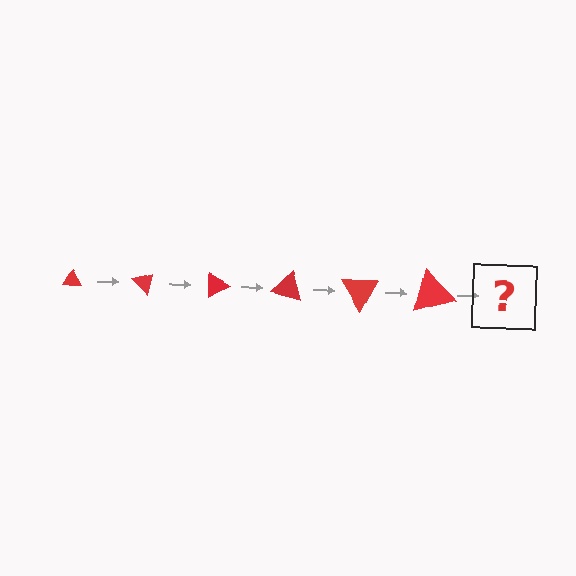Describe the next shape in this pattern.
It should be a triangle, larger than the previous one and rotated 270 degrees from the start.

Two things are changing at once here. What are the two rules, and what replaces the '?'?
The two rules are that the triangle grows larger each step and it rotates 45 degrees each step. The '?' should be a triangle, larger than the previous one and rotated 270 degrees from the start.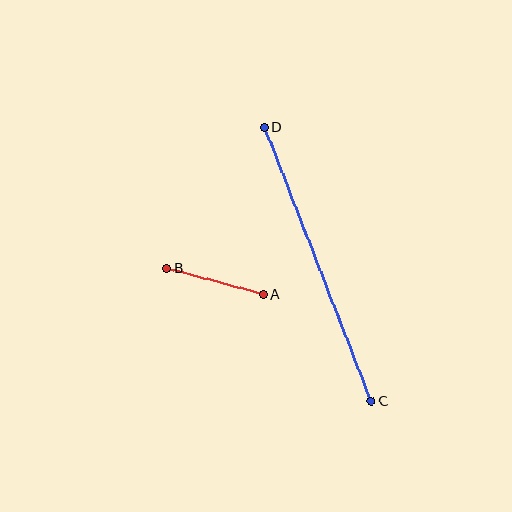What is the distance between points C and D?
The distance is approximately 294 pixels.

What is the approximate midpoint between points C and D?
The midpoint is at approximately (318, 264) pixels.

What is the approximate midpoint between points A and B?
The midpoint is at approximately (215, 282) pixels.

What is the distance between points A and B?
The distance is approximately 100 pixels.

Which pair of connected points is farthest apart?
Points C and D are farthest apart.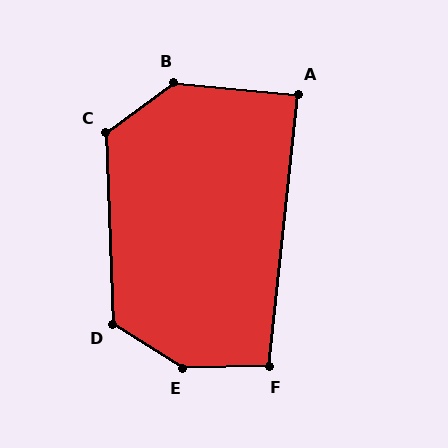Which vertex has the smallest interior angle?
A, at approximately 89 degrees.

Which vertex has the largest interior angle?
E, at approximately 147 degrees.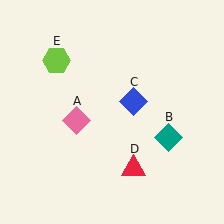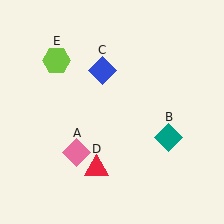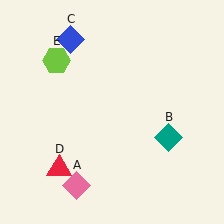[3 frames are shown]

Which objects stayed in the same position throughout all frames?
Teal diamond (object B) and lime hexagon (object E) remained stationary.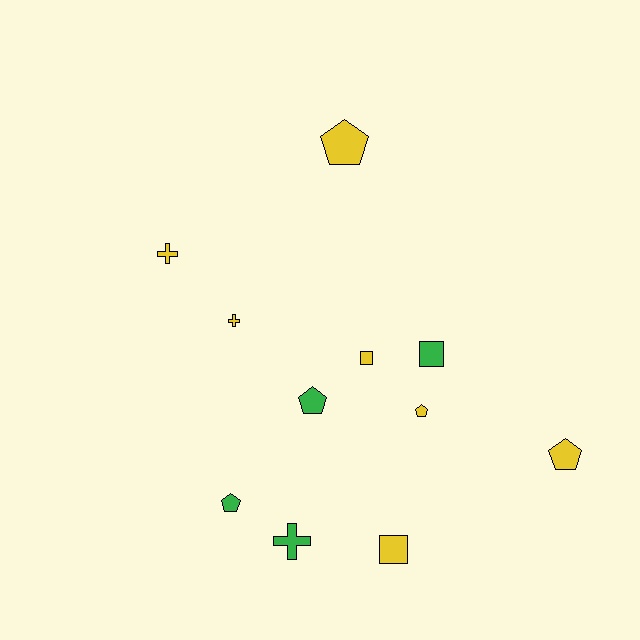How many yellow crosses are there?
There are 2 yellow crosses.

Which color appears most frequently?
Yellow, with 7 objects.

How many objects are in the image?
There are 11 objects.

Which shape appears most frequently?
Pentagon, with 5 objects.